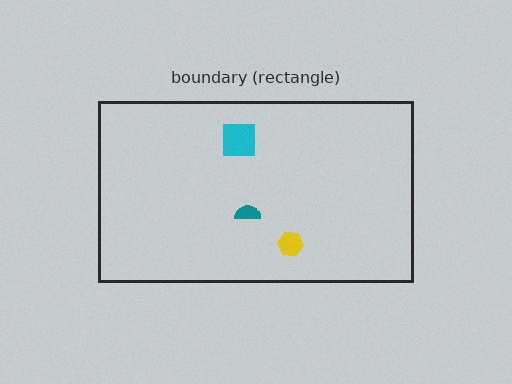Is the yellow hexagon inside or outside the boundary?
Inside.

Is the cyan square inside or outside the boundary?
Inside.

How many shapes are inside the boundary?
3 inside, 0 outside.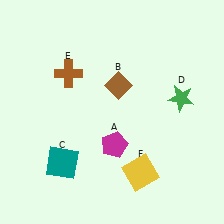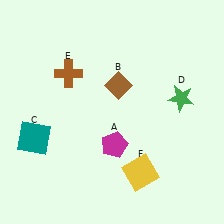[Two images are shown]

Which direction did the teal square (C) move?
The teal square (C) moved left.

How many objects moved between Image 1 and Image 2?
1 object moved between the two images.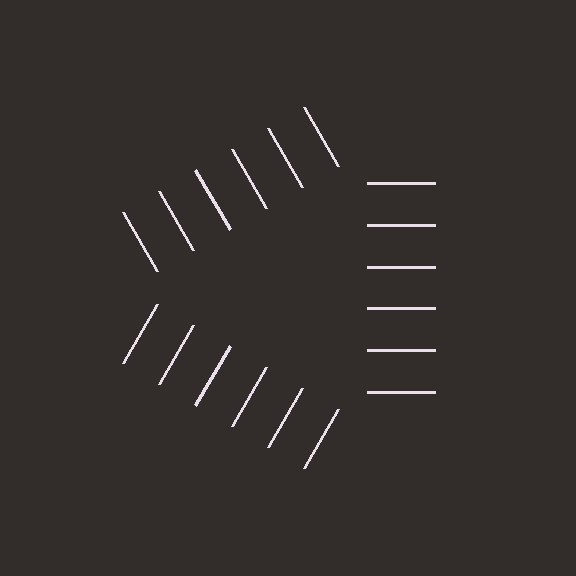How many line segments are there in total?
18 — 6 along each of the 3 edges.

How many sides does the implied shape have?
3 sides — the line-ends trace a triangle.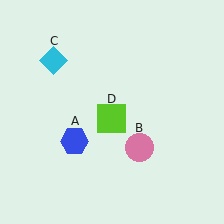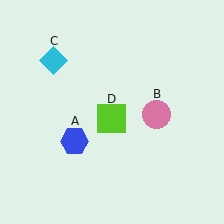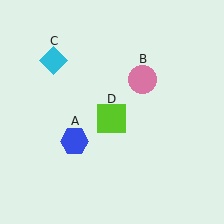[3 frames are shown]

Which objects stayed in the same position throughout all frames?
Blue hexagon (object A) and cyan diamond (object C) and lime square (object D) remained stationary.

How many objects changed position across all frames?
1 object changed position: pink circle (object B).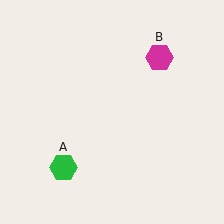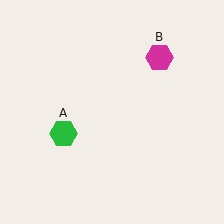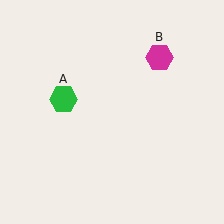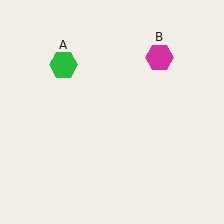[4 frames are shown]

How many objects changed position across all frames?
1 object changed position: green hexagon (object A).